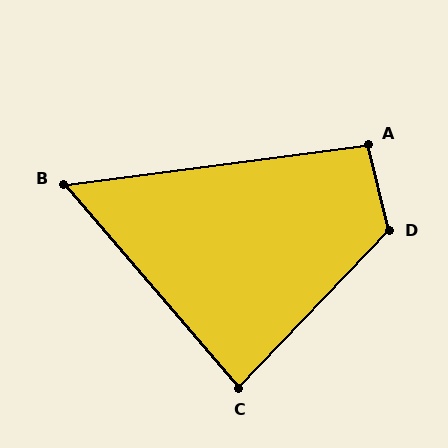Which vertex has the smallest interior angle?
B, at approximately 57 degrees.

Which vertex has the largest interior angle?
D, at approximately 123 degrees.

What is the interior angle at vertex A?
Approximately 96 degrees (obtuse).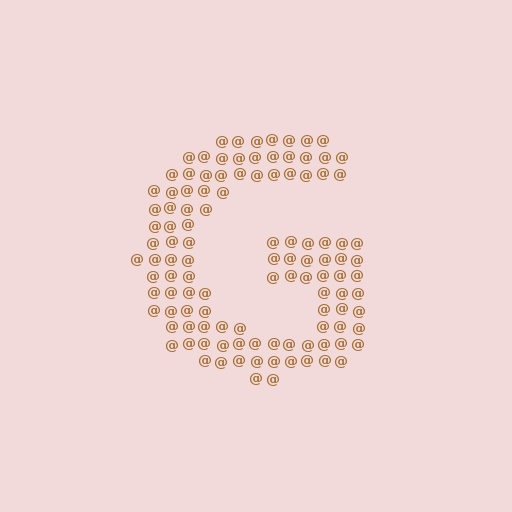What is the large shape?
The large shape is the letter G.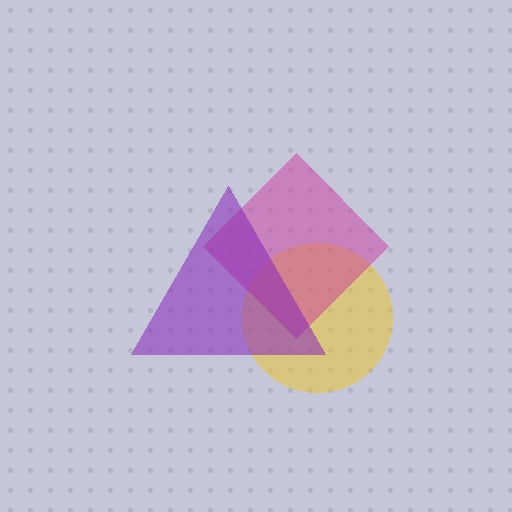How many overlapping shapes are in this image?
There are 3 overlapping shapes in the image.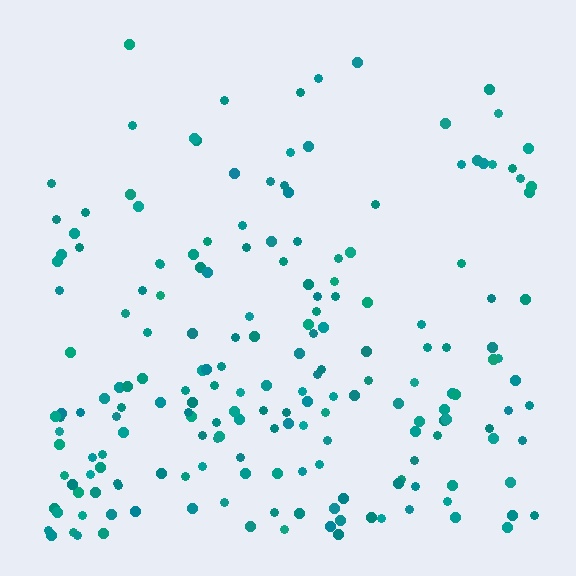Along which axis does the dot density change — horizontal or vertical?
Vertical.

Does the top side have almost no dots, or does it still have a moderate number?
Still a moderate number, just noticeably fewer than the bottom.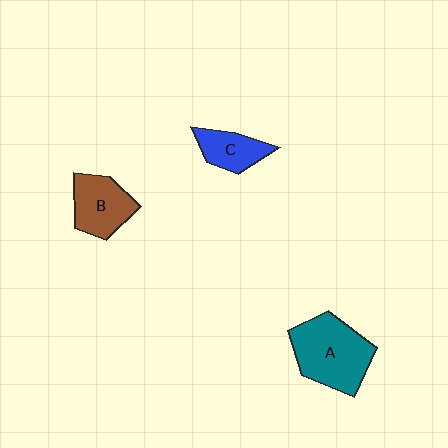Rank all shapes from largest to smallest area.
From largest to smallest: A (teal), B (brown), C (blue).